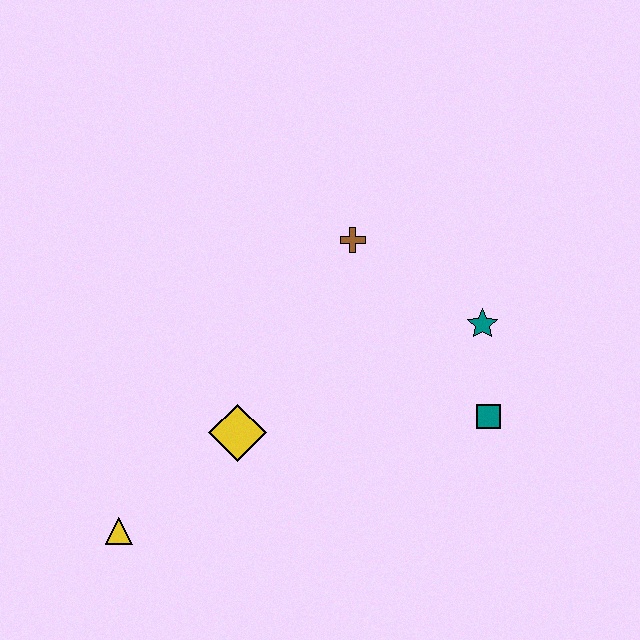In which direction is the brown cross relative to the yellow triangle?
The brown cross is above the yellow triangle.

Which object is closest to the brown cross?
The teal star is closest to the brown cross.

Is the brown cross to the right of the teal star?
No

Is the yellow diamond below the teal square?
Yes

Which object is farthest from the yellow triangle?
The teal star is farthest from the yellow triangle.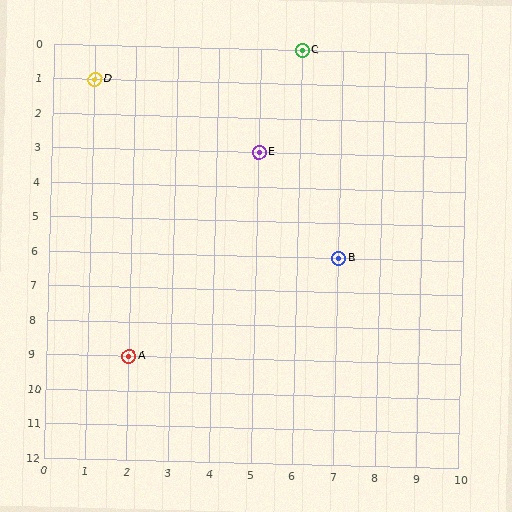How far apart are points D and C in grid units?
Points D and C are 5 columns and 1 row apart (about 5.1 grid units diagonally).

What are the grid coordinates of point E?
Point E is at grid coordinates (5, 3).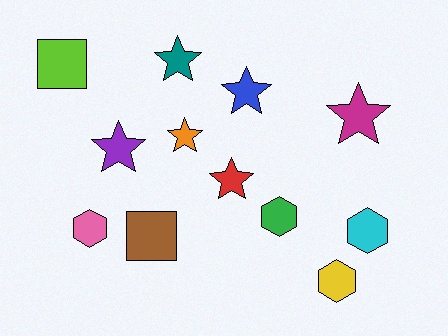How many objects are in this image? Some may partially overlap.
There are 12 objects.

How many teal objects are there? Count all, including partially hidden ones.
There is 1 teal object.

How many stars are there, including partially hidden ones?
There are 6 stars.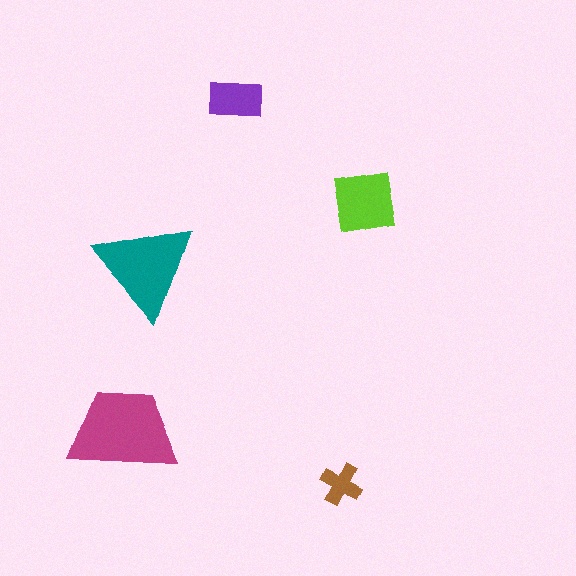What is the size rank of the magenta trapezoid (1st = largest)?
1st.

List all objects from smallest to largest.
The brown cross, the purple rectangle, the lime square, the teal triangle, the magenta trapezoid.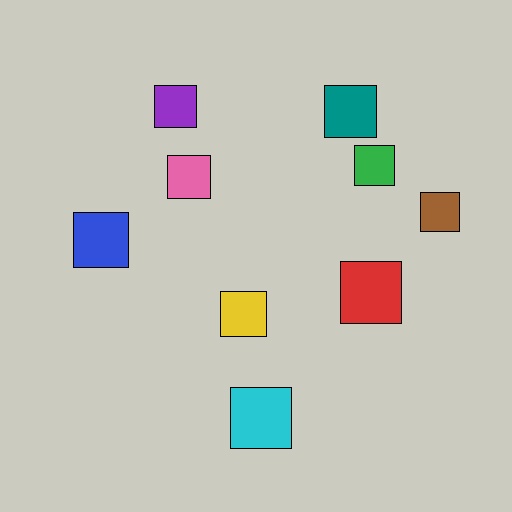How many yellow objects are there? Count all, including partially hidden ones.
There is 1 yellow object.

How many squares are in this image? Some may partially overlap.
There are 9 squares.